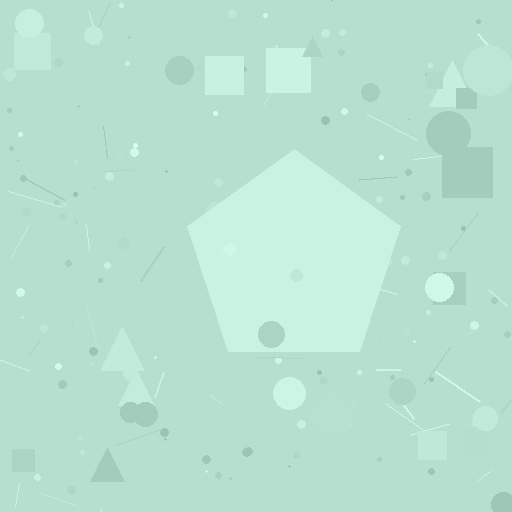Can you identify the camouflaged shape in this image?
The camouflaged shape is a pentagon.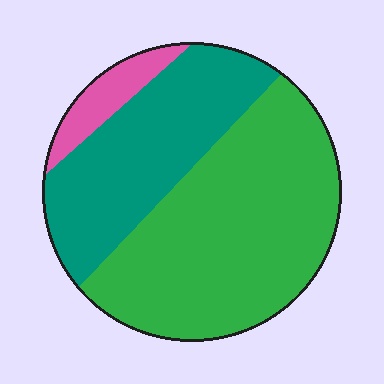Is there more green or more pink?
Green.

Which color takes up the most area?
Green, at roughly 55%.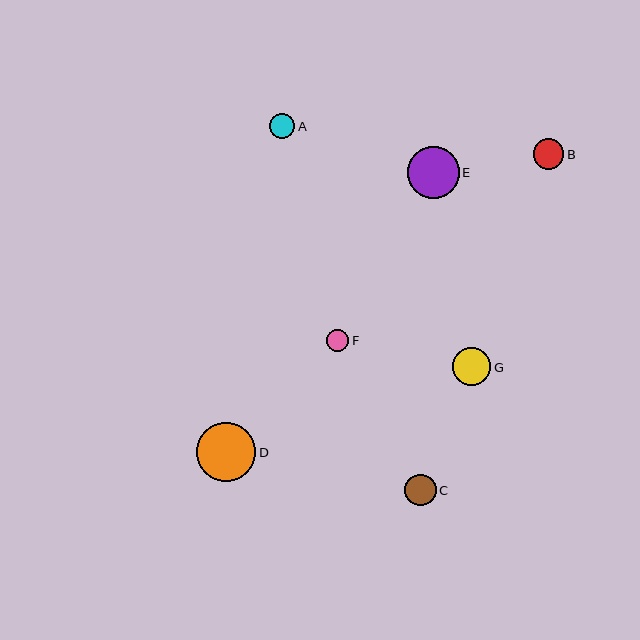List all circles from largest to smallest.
From largest to smallest: D, E, G, C, B, A, F.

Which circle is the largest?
Circle D is the largest with a size of approximately 59 pixels.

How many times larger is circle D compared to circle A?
Circle D is approximately 2.3 times the size of circle A.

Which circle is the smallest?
Circle F is the smallest with a size of approximately 22 pixels.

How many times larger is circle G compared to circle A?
Circle G is approximately 1.5 times the size of circle A.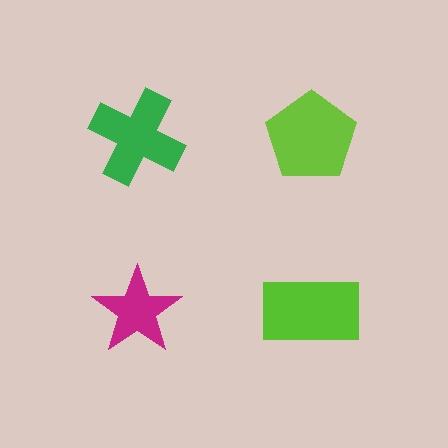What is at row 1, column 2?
A lime pentagon.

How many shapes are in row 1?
2 shapes.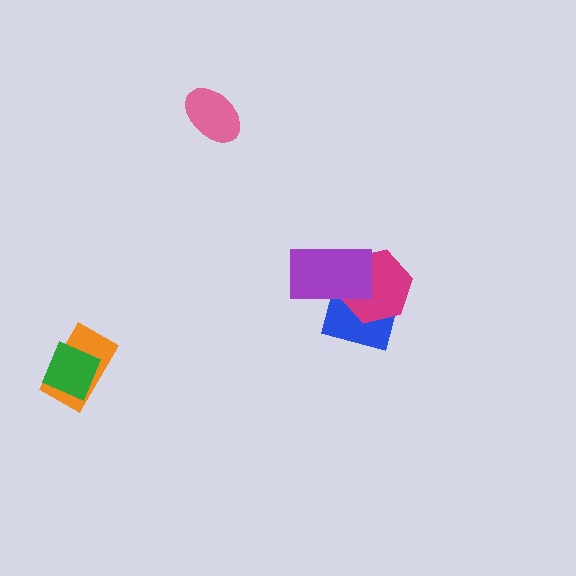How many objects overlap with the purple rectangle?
2 objects overlap with the purple rectangle.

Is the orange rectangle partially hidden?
Yes, it is partially covered by another shape.